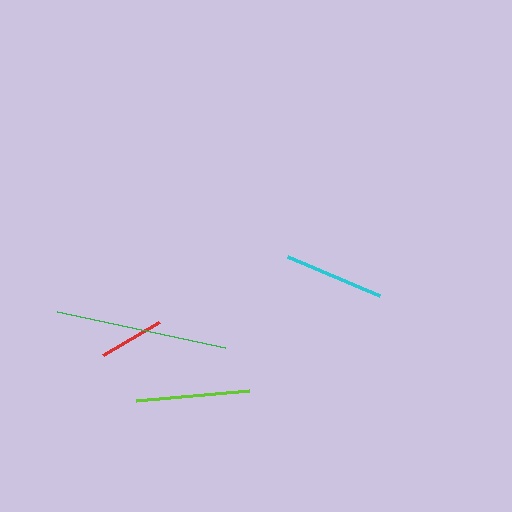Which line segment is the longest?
The green line is the longest at approximately 172 pixels.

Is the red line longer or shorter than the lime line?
The lime line is longer than the red line.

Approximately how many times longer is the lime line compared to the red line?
The lime line is approximately 1.7 times the length of the red line.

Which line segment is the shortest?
The red line is the shortest at approximately 65 pixels.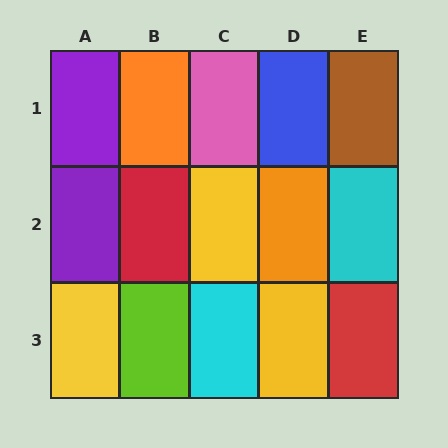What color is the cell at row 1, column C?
Pink.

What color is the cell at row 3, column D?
Yellow.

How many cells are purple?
2 cells are purple.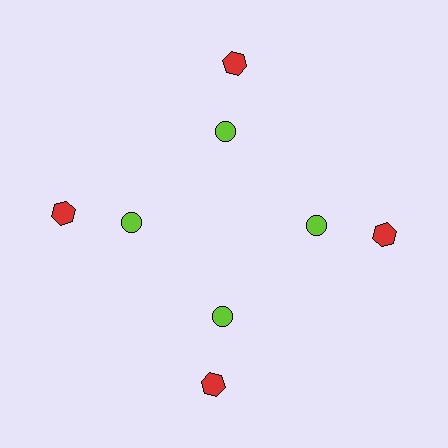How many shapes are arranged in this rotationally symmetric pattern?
There are 8 shapes, arranged in 4 groups of 2.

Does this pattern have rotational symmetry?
Yes, this pattern has 4-fold rotational symmetry. It looks the same after rotating 90 degrees around the center.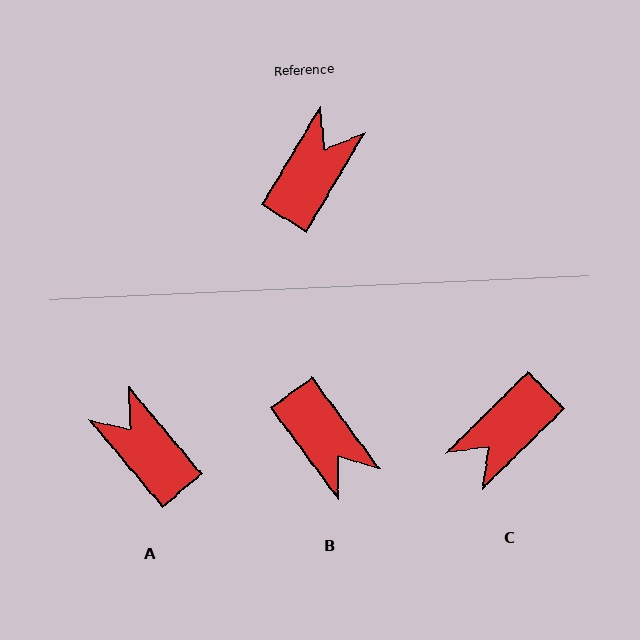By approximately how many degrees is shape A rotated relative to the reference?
Approximately 71 degrees counter-clockwise.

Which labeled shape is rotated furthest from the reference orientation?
C, about 166 degrees away.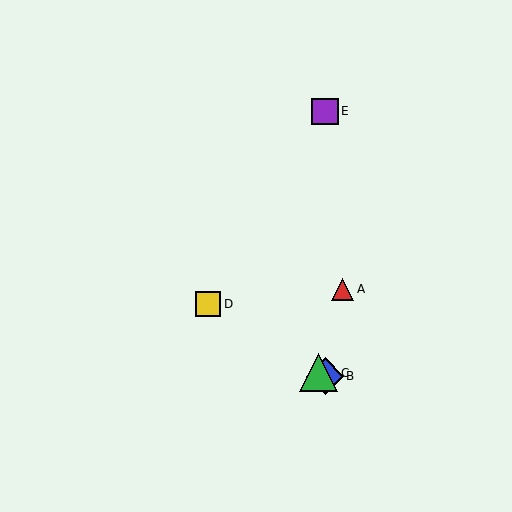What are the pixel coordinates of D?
Object D is at (208, 304).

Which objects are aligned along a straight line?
Objects B, C, D are aligned along a straight line.